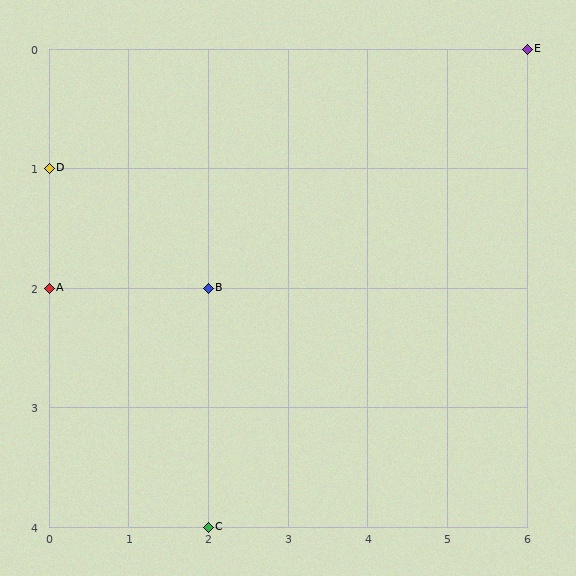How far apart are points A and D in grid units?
Points A and D are 1 row apart.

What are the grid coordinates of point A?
Point A is at grid coordinates (0, 2).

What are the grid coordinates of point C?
Point C is at grid coordinates (2, 4).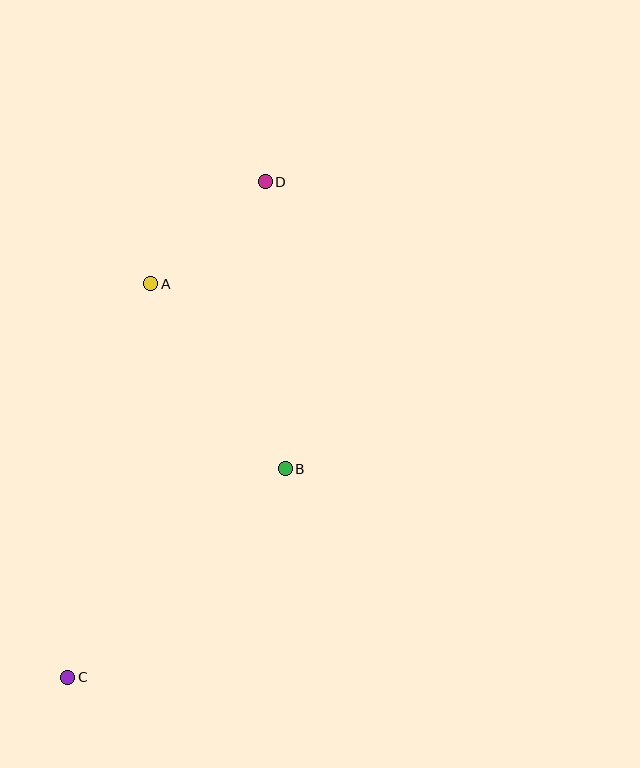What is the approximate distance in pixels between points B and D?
The distance between B and D is approximately 288 pixels.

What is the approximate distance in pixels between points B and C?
The distance between B and C is approximately 302 pixels.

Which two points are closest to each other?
Points A and D are closest to each other.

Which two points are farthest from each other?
Points C and D are farthest from each other.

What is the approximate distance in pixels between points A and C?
The distance between A and C is approximately 402 pixels.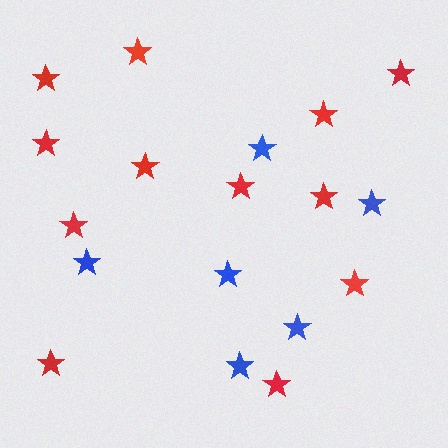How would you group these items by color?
There are 2 groups: one group of red stars (12) and one group of blue stars (6).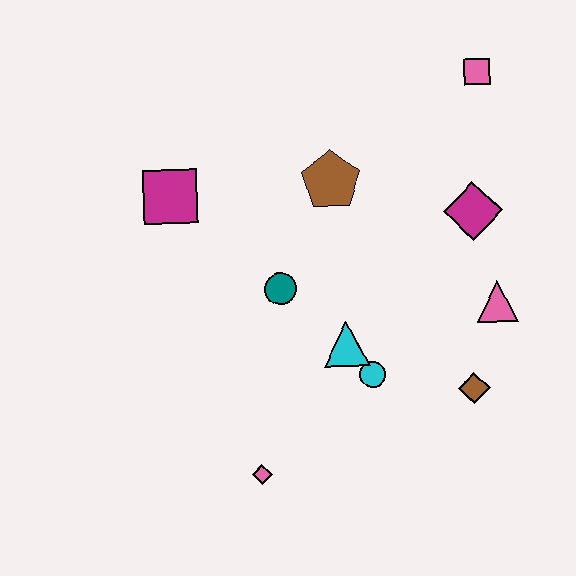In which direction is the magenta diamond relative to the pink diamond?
The magenta diamond is above the pink diamond.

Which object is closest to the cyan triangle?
The cyan circle is closest to the cyan triangle.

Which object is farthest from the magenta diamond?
The pink diamond is farthest from the magenta diamond.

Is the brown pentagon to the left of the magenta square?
No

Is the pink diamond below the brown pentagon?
Yes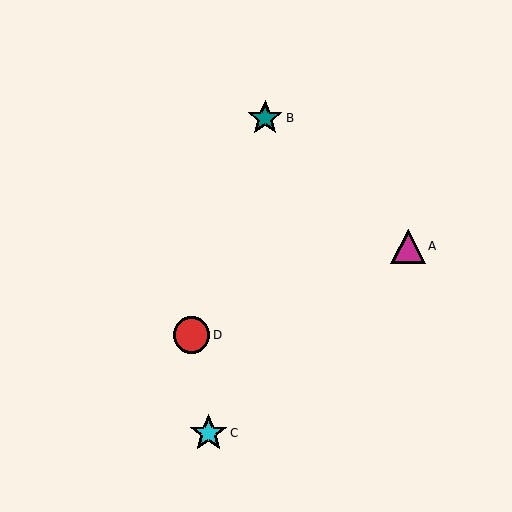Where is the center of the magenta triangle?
The center of the magenta triangle is at (408, 246).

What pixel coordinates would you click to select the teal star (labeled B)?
Click at (265, 118) to select the teal star B.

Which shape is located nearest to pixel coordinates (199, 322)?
The red circle (labeled D) at (192, 335) is nearest to that location.